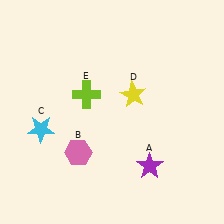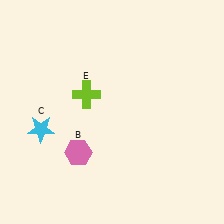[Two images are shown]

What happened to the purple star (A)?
The purple star (A) was removed in Image 2. It was in the bottom-right area of Image 1.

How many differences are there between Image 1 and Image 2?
There are 2 differences between the two images.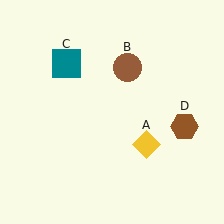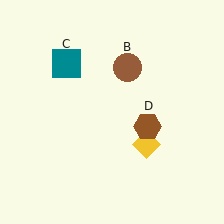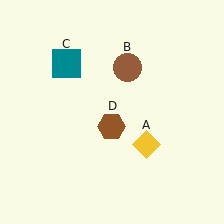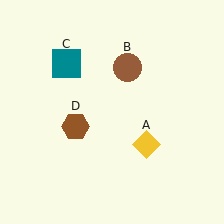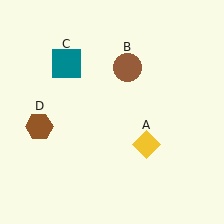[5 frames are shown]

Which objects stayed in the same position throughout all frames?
Yellow diamond (object A) and brown circle (object B) and teal square (object C) remained stationary.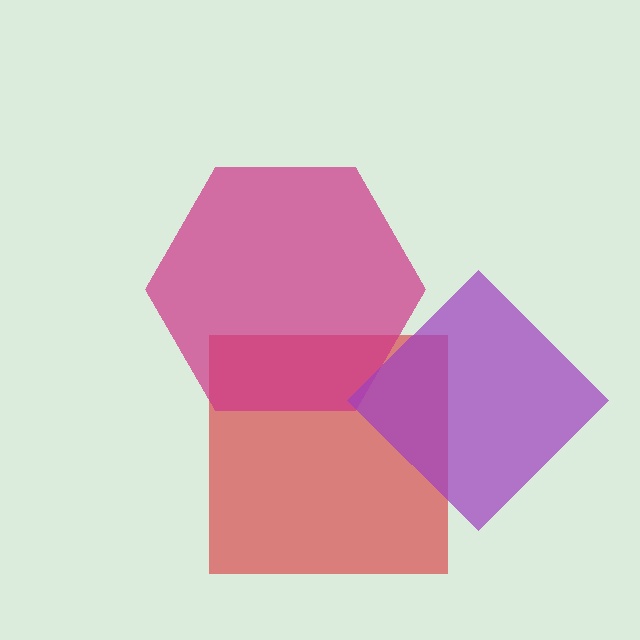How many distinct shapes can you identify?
There are 3 distinct shapes: a red square, a magenta hexagon, a purple diamond.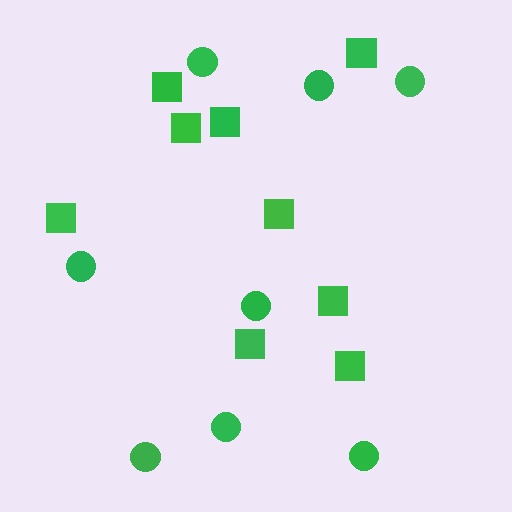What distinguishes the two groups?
There are 2 groups: one group of circles (8) and one group of squares (9).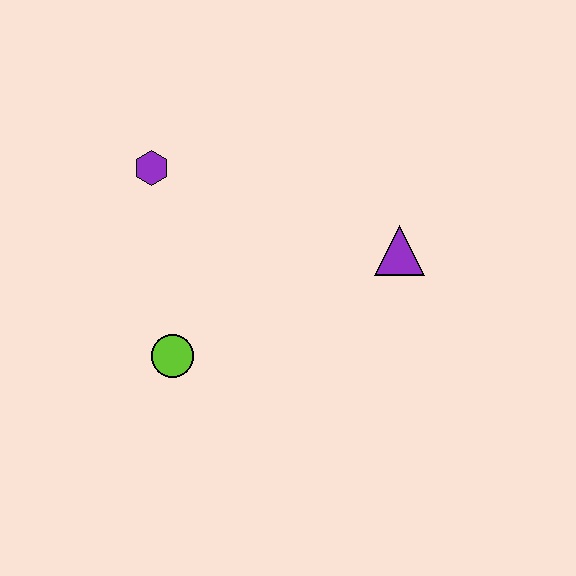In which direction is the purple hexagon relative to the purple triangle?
The purple hexagon is to the left of the purple triangle.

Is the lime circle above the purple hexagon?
No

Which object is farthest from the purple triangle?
The purple hexagon is farthest from the purple triangle.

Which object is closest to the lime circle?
The purple hexagon is closest to the lime circle.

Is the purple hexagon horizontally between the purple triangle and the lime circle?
No